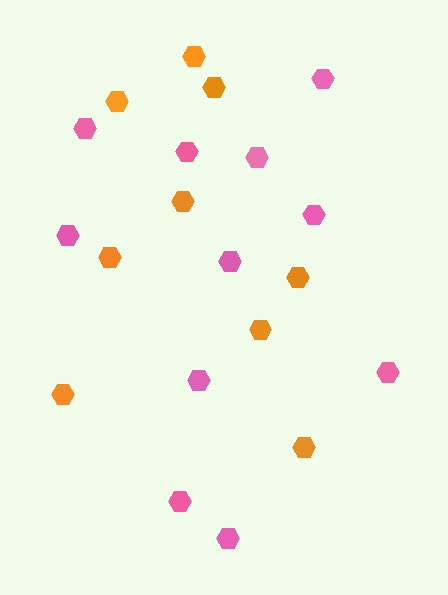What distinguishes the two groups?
There are 2 groups: one group of pink hexagons (11) and one group of orange hexagons (9).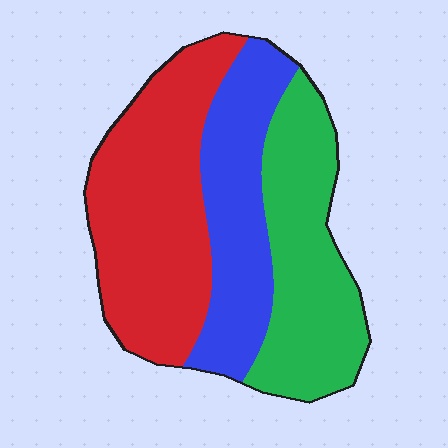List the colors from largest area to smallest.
From largest to smallest: red, green, blue.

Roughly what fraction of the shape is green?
Green covers roughly 30% of the shape.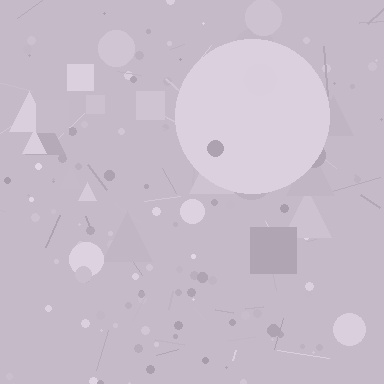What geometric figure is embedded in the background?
A circle is embedded in the background.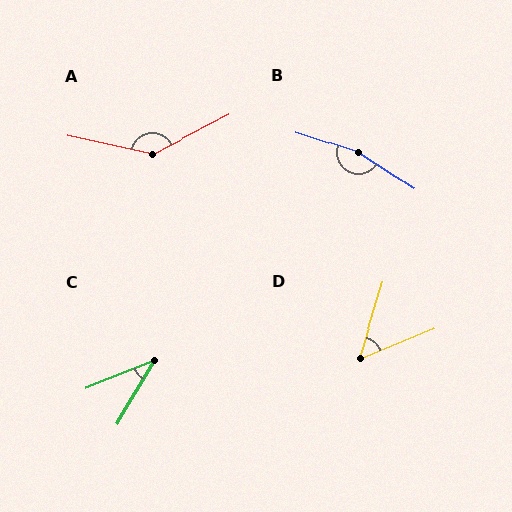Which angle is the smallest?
C, at approximately 37 degrees.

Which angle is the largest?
B, at approximately 165 degrees.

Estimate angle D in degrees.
Approximately 51 degrees.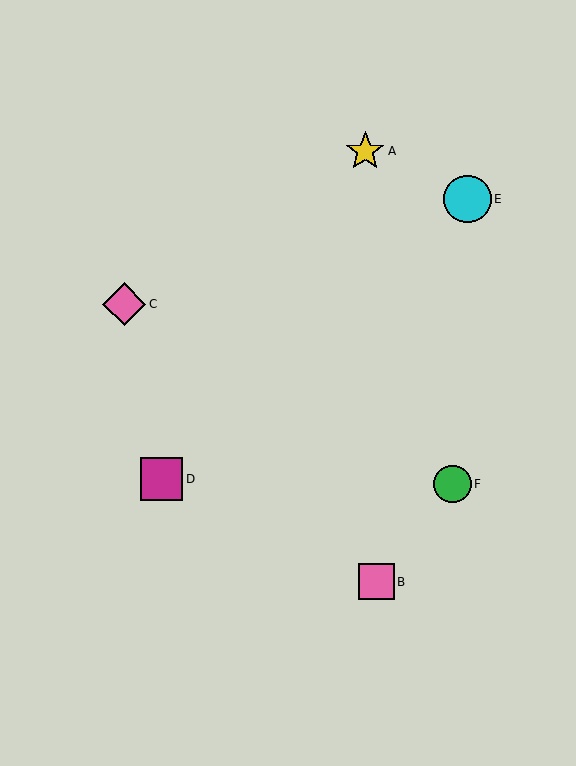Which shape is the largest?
The cyan circle (labeled E) is the largest.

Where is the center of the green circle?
The center of the green circle is at (452, 484).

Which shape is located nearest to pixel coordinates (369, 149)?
The yellow star (labeled A) at (365, 151) is nearest to that location.